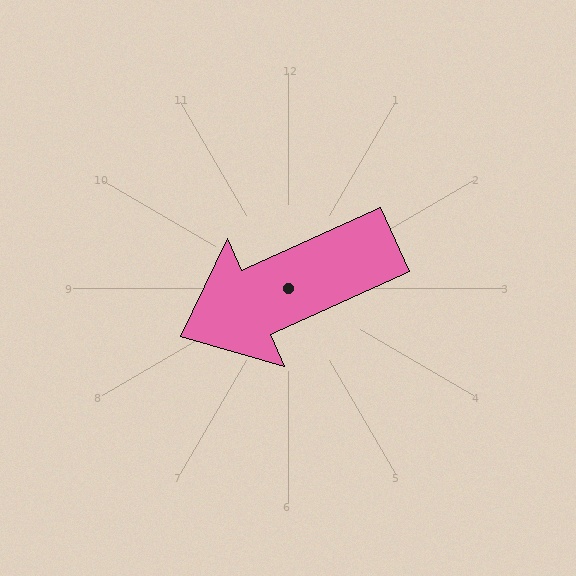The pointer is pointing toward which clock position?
Roughly 8 o'clock.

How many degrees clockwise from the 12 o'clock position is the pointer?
Approximately 246 degrees.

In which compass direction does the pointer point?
Southwest.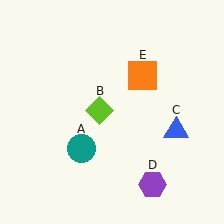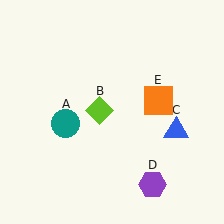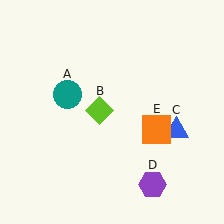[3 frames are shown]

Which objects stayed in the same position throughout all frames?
Lime diamond (object B) and blue triangle (object C) and purple hexagon (object D) remained stationary.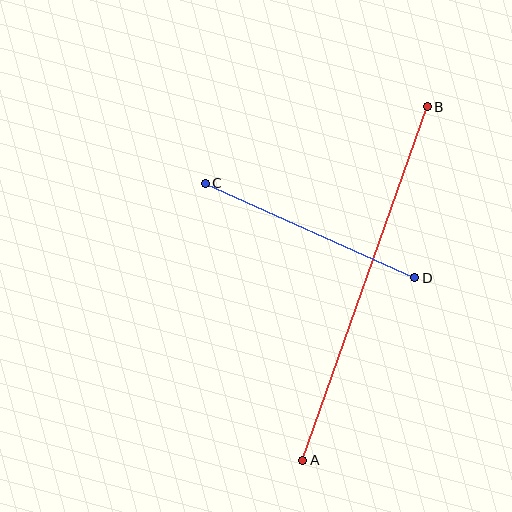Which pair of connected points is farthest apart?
Points A and B are farthest apart.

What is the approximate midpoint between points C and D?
The midpoint is at approximately (310, 231) pixels.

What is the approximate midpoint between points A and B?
The midpoint is at approximately (365, 284) pixels.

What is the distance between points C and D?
The distance is approximately 230 pixels.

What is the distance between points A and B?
The distance is approximately 375 pixels.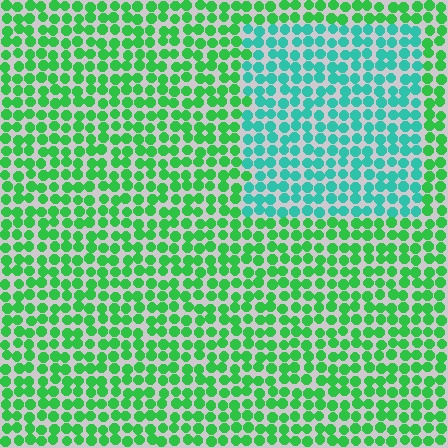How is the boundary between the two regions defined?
The boundary is defined purely by a slight shift in hue (about 41 degrees). Spacing, size, and orientation are identical on both sides.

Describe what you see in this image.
The image is filled with small green elements in a uniform arrangement. A rectangle-shaped region is visible where the elements are tinted to a slightly different hue, forming a subtle color boundary.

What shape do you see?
I see a rectangle.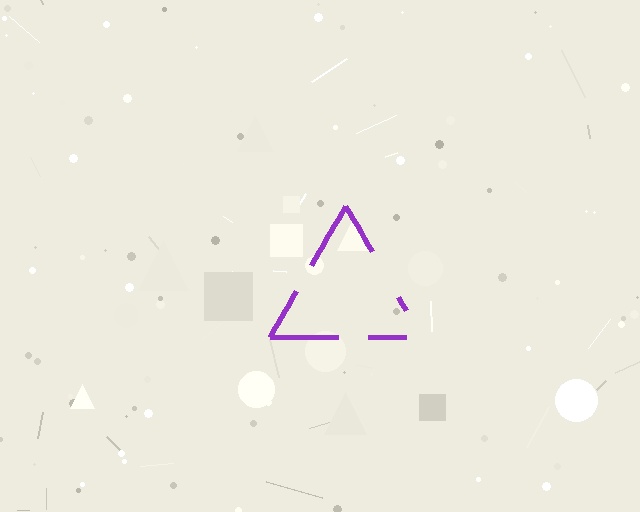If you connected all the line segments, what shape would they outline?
They would outline a triangle.